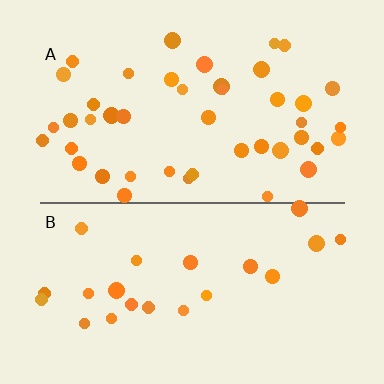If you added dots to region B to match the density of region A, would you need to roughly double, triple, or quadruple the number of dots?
Approximately double.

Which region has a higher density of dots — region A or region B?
A (the top).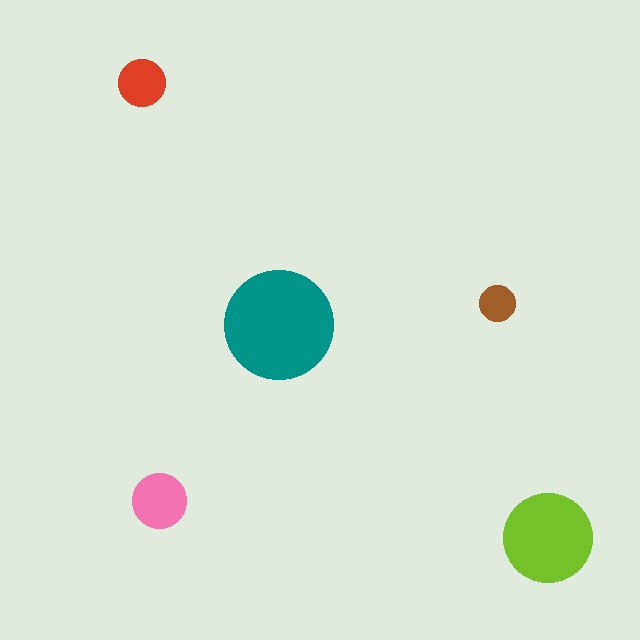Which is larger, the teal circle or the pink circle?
The teal one.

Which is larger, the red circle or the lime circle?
The lime one.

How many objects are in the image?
There are 5 objects in the image.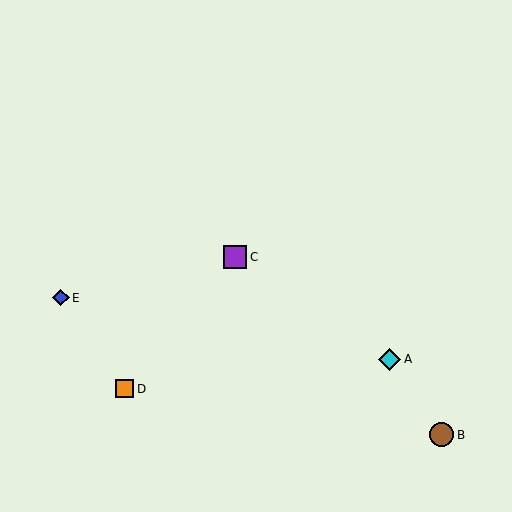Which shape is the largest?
The brown circle (labeled B) is the largest.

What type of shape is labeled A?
Shape A is a cyan diamond.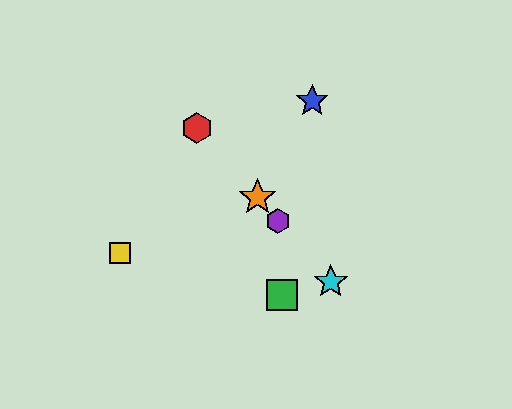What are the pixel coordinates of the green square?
The green square is at (282, 295).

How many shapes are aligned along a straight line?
4 shapes (the red hexagon, the purple hexagon, the orange star, the cyan star) are aligned along a straight line.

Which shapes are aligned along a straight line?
The red hexagon, the purple hexagon, the orange star, the cyan star are aligned along a straight line.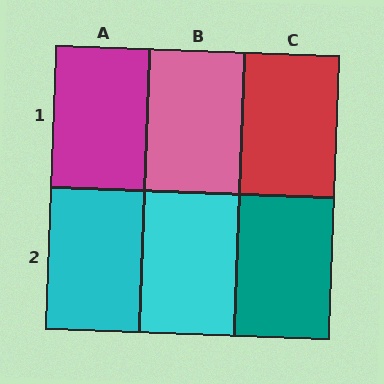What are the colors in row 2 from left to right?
Cyan, cyan, teal.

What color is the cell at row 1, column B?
Pink.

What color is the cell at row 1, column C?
Red.